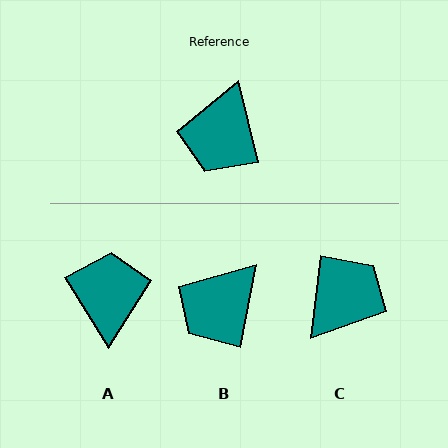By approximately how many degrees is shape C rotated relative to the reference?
Approximately 160 degrees counter-clockwise.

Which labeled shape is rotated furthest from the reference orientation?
A, about 161 degrees away.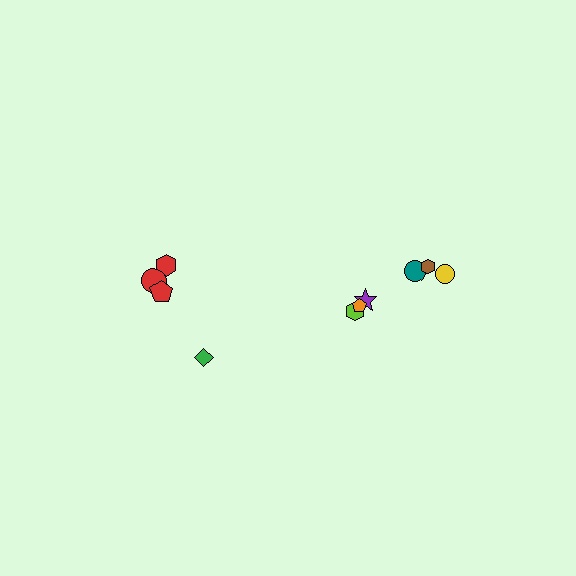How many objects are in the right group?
There are 6 objects.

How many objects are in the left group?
There are 4 objects.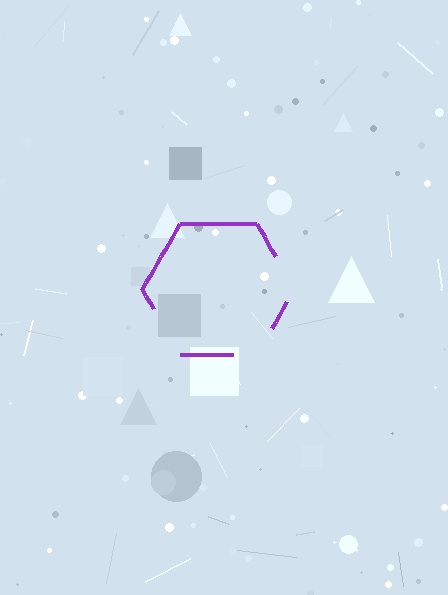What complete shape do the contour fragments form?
The contour fragments form a hexagon.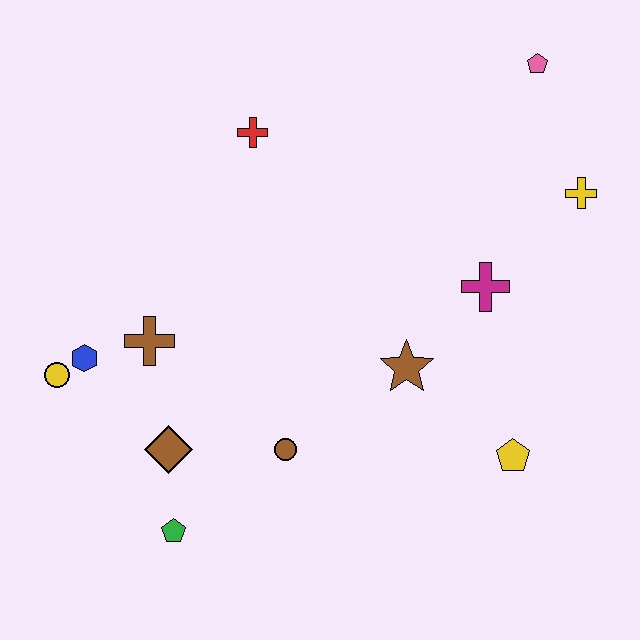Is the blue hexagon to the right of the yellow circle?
Yes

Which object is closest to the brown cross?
The blue hexagon is closest to the brown cross.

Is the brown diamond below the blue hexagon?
Yes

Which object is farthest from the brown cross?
The pink pentagon is farthest from the brown cross.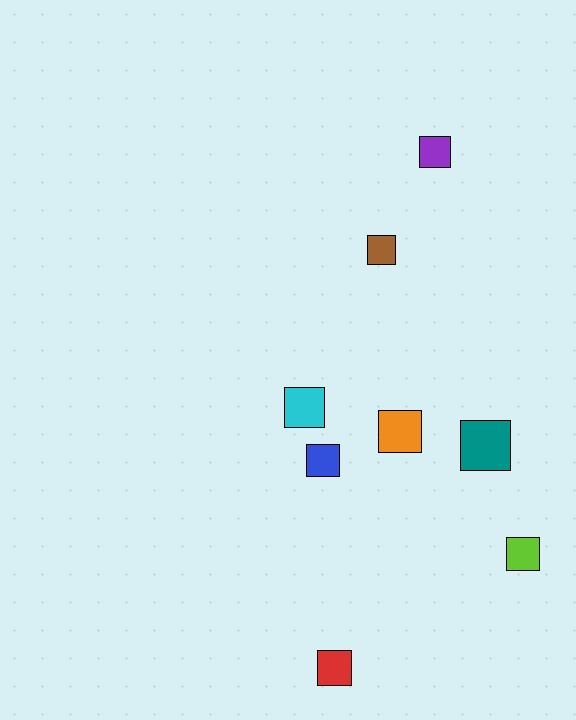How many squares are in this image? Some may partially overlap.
There are 8 squares.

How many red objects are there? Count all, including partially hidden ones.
There is 1 red object.